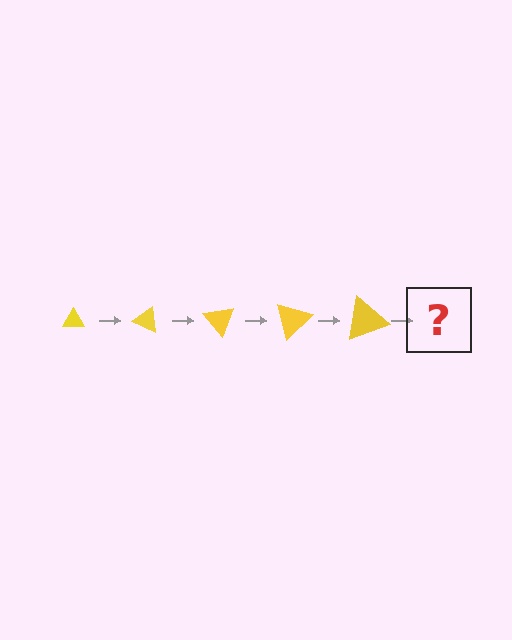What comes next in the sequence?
The next element should be a triangle, larger than the previous one and rotated 125 degrees from the start.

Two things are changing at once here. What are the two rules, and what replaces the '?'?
The two rules are that the triangle grows larger each step and it rotates 25 degrees each step. The '?' should be a triangle, larger than the previous one and rotated 125 degrees from the start.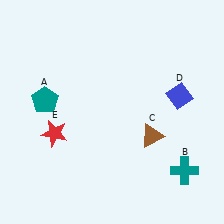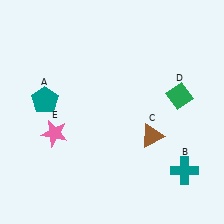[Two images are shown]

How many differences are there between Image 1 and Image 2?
There are 2 differences between the two images.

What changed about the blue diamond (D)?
In Image 1, D is blue. In Image 2, it changed to green.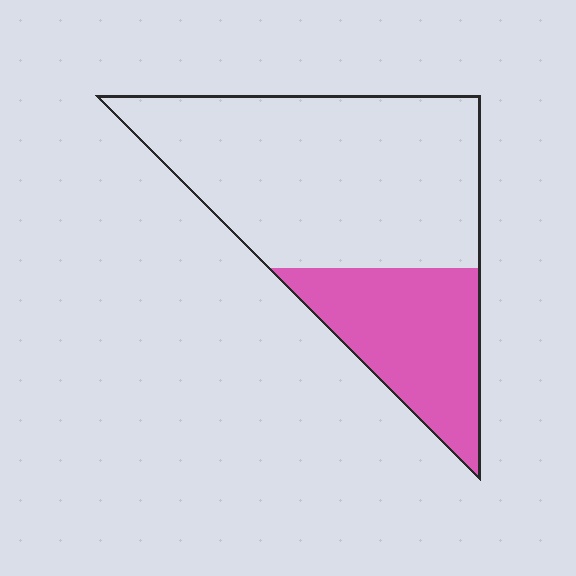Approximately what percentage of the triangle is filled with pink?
Approximately 30%.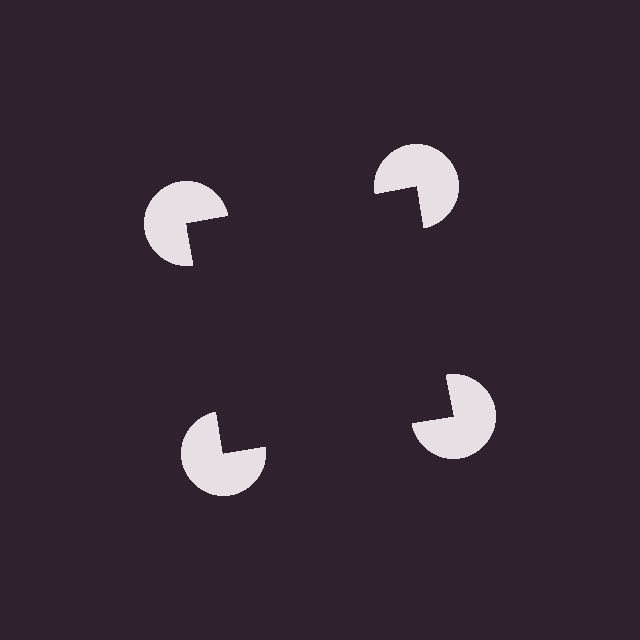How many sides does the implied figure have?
4 sides.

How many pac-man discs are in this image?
There are 4 — one at each vertex of the illusory square.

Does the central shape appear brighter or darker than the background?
It typically appears slightly darker than the background, even though no actual brightness change is drawn.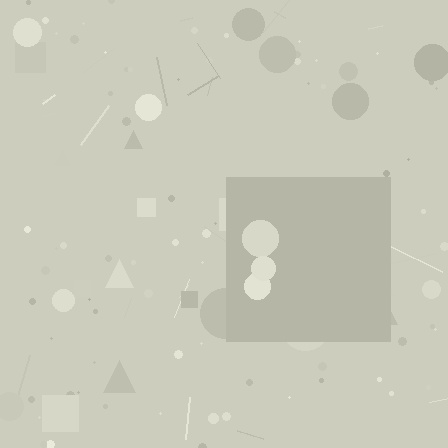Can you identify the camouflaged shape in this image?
The camouflaged shape is a square.